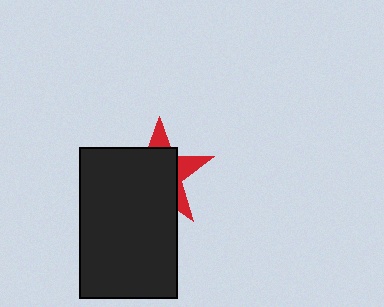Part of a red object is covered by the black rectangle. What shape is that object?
It is a star.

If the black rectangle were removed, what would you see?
You would see the complete red star.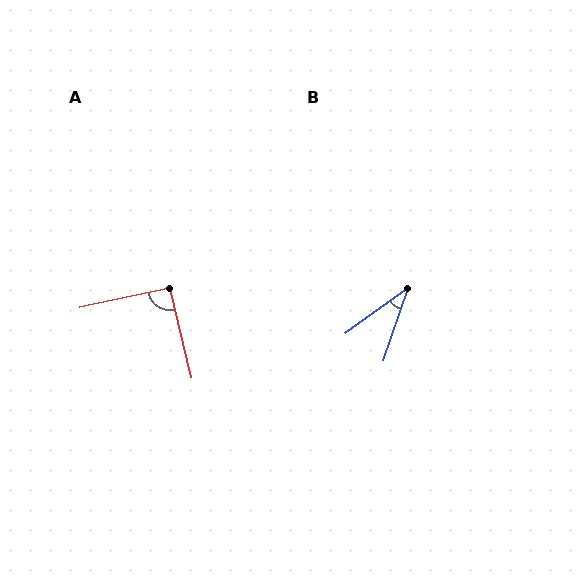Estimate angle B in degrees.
Approximately 35 degrees.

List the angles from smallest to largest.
B (35°), A (91°).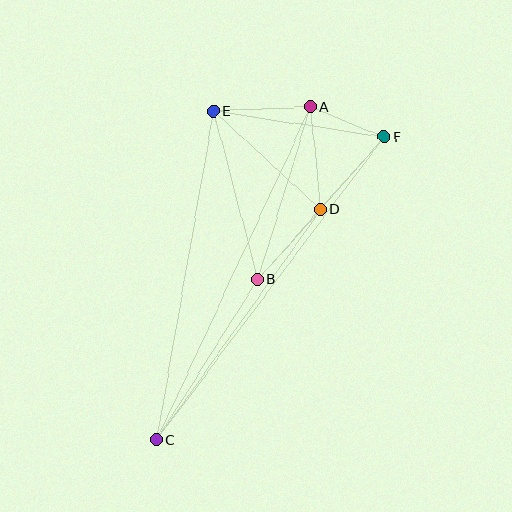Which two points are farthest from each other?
Points C and F are farthest from each other.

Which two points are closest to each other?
Points A and F are closest to each other.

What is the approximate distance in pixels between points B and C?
The distance between B and C is approximately 190 pixels.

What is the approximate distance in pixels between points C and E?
The distance between C and E is approximately 333 pixels.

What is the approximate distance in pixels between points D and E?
The distance between D and E is approximately 145 pixels.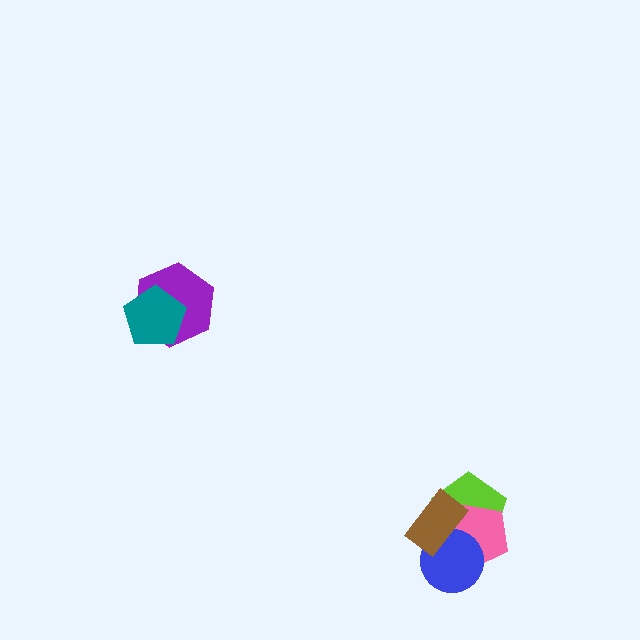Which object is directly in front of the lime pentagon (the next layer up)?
The pink pentagon is directly in front of the lime pentagon.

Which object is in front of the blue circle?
The brown rectangle is in front of the blue circle.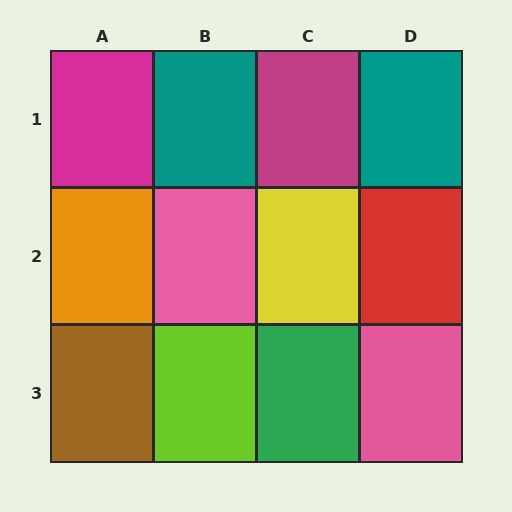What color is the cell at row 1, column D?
Teal.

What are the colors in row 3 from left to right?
Brown, lime, green, pink.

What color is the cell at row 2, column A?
Orange.